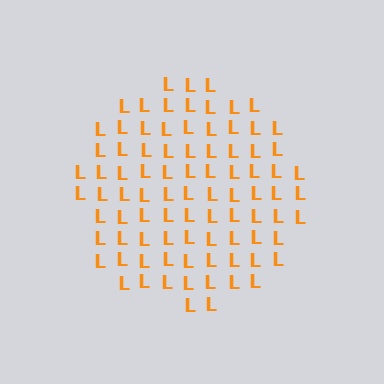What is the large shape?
The large shape is a circle.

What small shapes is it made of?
It is made of small letter L's.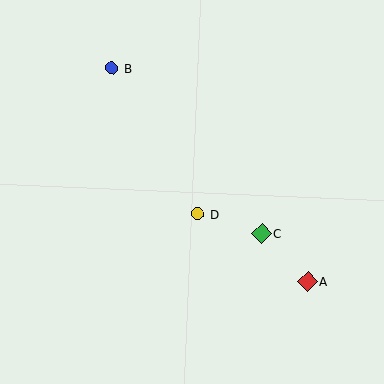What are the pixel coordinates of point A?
Point A is at (308, 281).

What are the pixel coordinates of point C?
Point C is at (262, 233).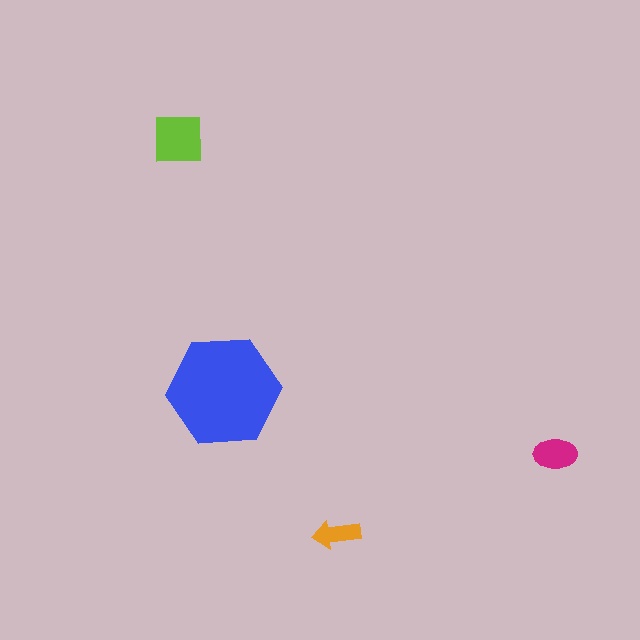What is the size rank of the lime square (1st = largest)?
2nd.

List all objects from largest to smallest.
The blue hexagon, the lime square, the magenta ellipse, the orange arrow.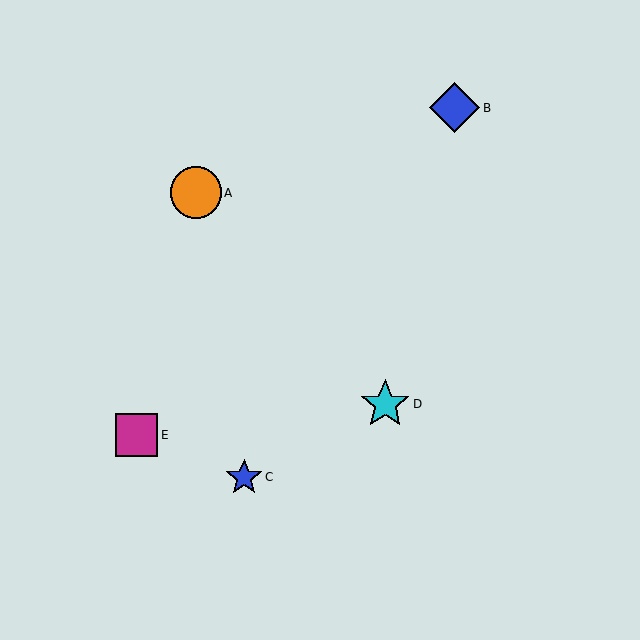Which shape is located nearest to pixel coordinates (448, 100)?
The blue diamond (labeled B) at (455, 108) is nearest to that location.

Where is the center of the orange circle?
The center of the orange circle is at (196, 193).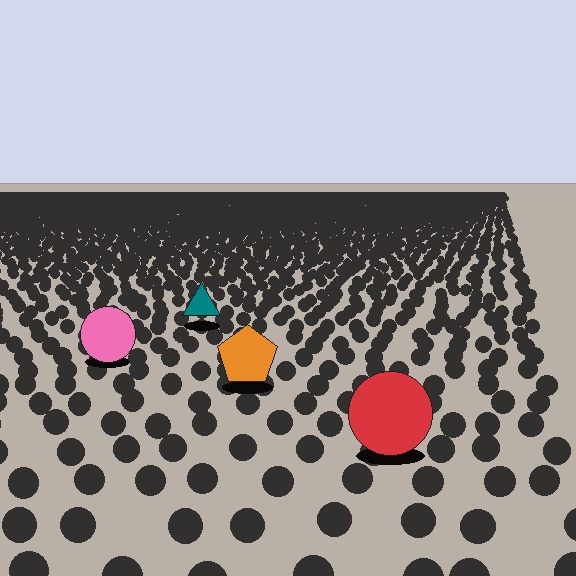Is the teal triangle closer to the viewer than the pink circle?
No. The pink circle is closer — you can tell from the texture gradient: the ground texture is coarser near it.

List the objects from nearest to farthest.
From nearest to farthest: the red circle, the orange pentagon, the pink circle, the teal triangle.